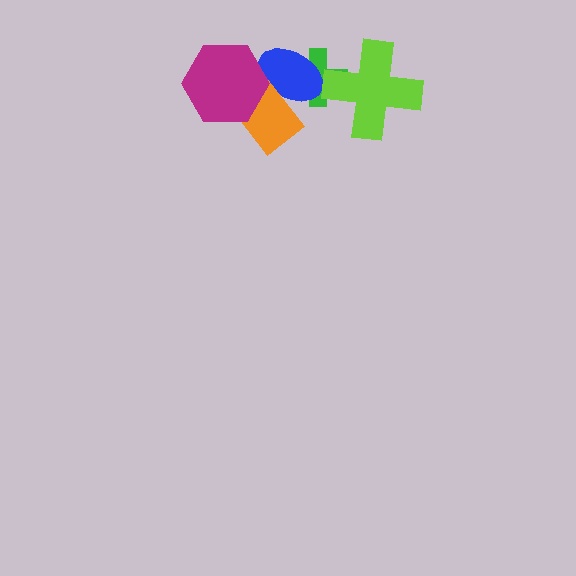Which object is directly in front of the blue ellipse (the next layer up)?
The orange rectangle is directly in front of the blue ellipse.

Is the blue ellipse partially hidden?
Yes, it is partially covered by another shape.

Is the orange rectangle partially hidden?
Yes, it is partially covered by another shape.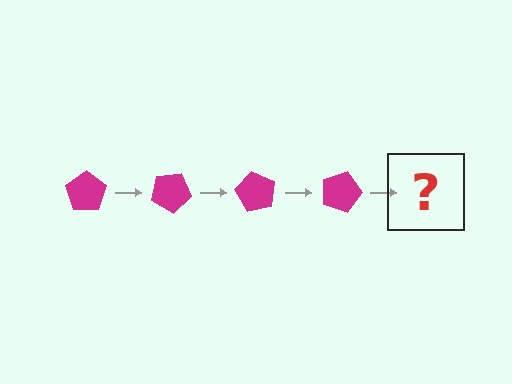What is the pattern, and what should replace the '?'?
The pattern is that the pentagon rotates 30 degrees each step. The '?' should be a magenta pentagon rotated 120 degrees.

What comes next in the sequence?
The next element should be a magenta pentagon rotated 120 degrees.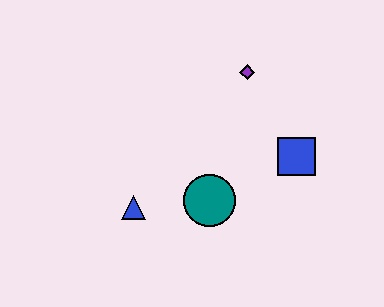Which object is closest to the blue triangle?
The teal circle is closest to the blue triangle.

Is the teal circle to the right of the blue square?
No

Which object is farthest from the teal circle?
The purple diamond is farthest from the teal circle.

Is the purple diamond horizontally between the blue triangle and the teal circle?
No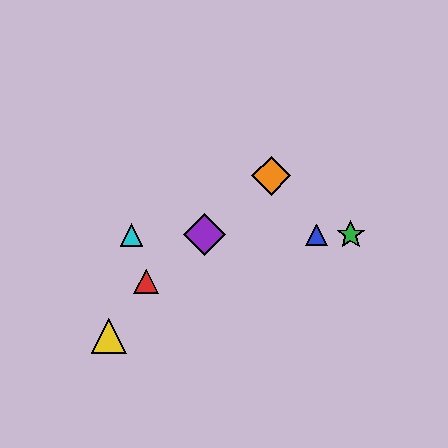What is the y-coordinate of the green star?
The green star is at y≈235.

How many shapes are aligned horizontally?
4 shapes (the blue triangle, the green star, the purple diamond, the cyan triangle) are aligned horizontally.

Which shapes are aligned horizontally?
The blue triangle, the green star, the purple diamond, the cyan triangle are aligned horizontally.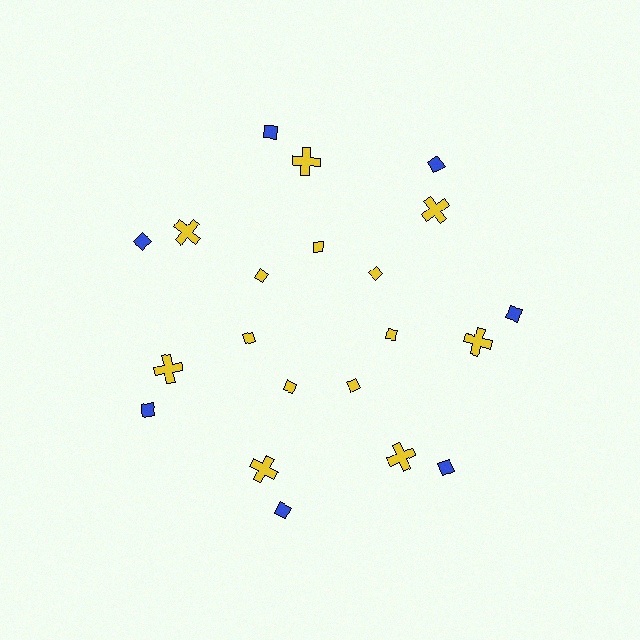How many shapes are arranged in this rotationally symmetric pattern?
There are 21 shapes, arranged in 7 groups of 3.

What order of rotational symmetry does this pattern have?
This pattern has 7-fold rotational symmetry.